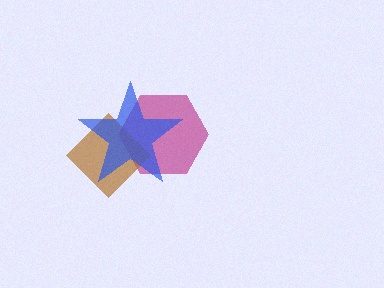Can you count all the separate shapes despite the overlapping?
Yes, there are 3 separate shapes.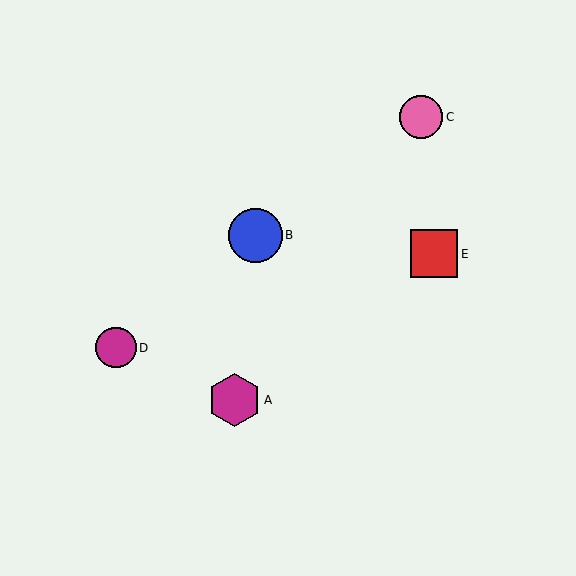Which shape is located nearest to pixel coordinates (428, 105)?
The pink circle (labeled C) at (421, 117) is nearest to that location.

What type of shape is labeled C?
Shape C is a pink circle.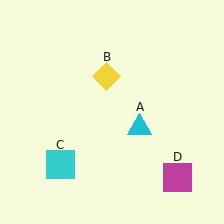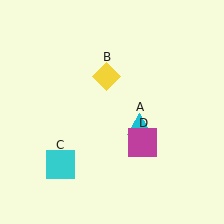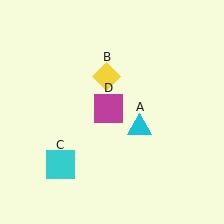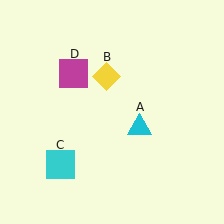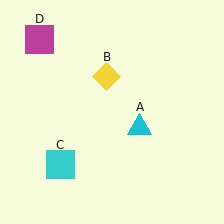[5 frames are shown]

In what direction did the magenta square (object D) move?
The magenta square (object D) moved up and to the left.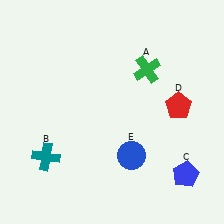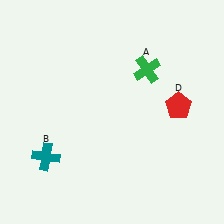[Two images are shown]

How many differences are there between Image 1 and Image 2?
There are 2 differences between the two images.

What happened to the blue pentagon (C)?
The blue pentagon (C) was removed in Image 2. It was in the bottom-right area of Image 1.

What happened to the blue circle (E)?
The blue circle (E) was removed in Image 2. It was in the bottom-right area of Image 1.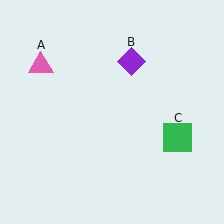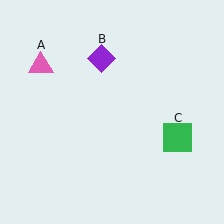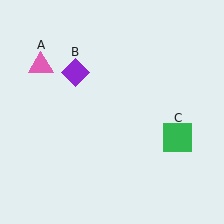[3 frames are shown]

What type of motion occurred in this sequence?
The purple diamond (object B) rotated counterclockwise around the center of the scene.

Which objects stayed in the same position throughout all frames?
Pink triangle (object A) and green square (object C) remained stationary.